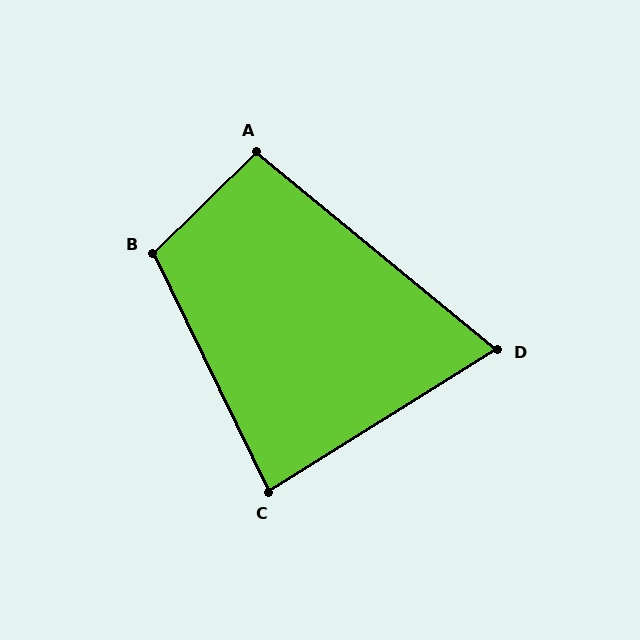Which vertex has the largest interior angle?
B, at approximately 109 degrees.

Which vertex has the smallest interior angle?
D, at approximately 71 degrees.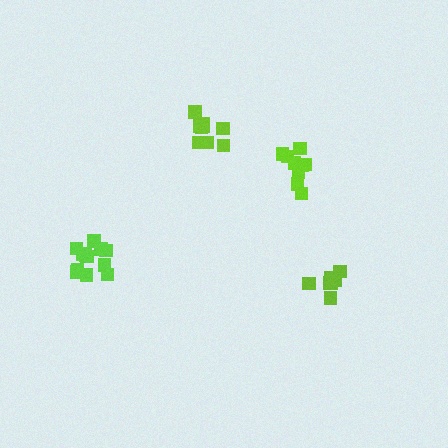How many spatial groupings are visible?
There are 4 spatial groupings.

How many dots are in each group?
Group 1: 7 dots, Group 2: 9 dots, Group 3: 9 dots, Group 4: 12 dots (37 total).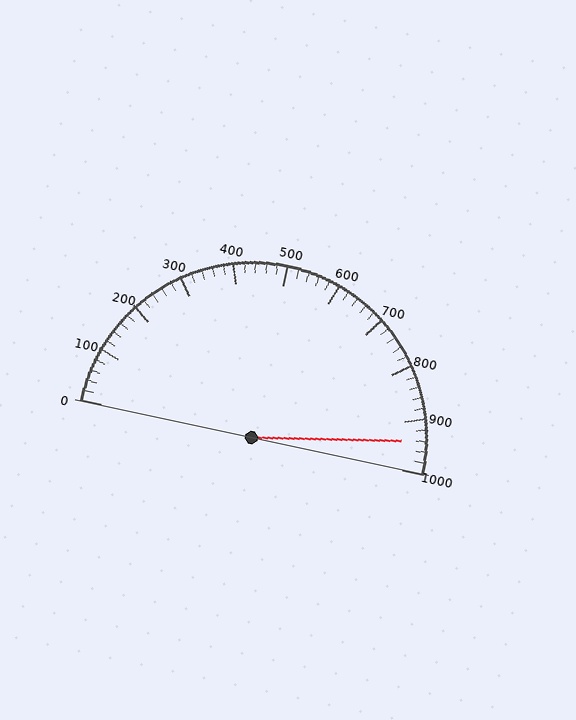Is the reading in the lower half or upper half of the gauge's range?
The reading is in the upper half of the range (0 to 1000).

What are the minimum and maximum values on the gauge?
The gauge ranges from 0 to 1000.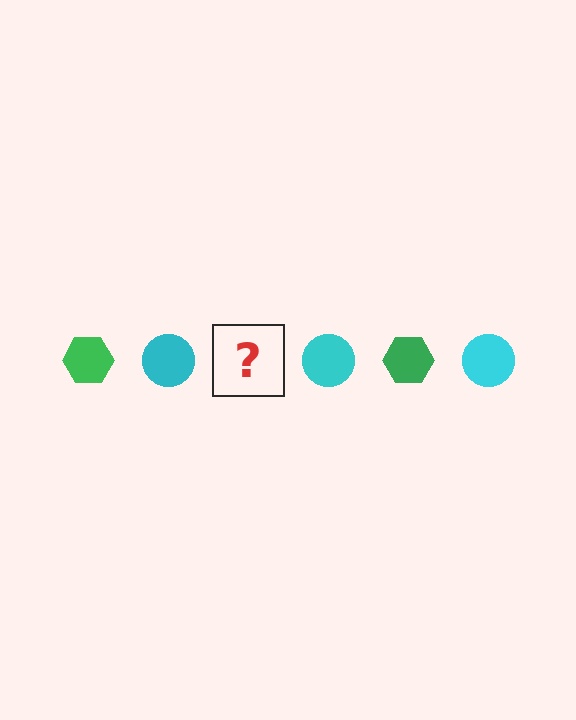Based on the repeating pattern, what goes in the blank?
The blank should be a green hexagon.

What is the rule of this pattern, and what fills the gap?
The rule is that the pattern alternates between green hexagon and cyan circle. The gap should be filled with a green hexagon.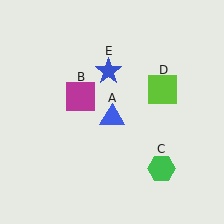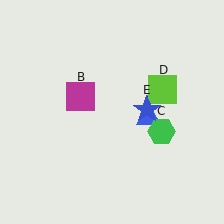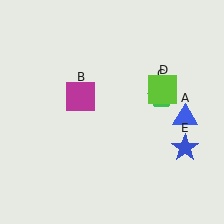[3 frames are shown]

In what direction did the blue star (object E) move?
The blue star (object E) moved down and to the right.